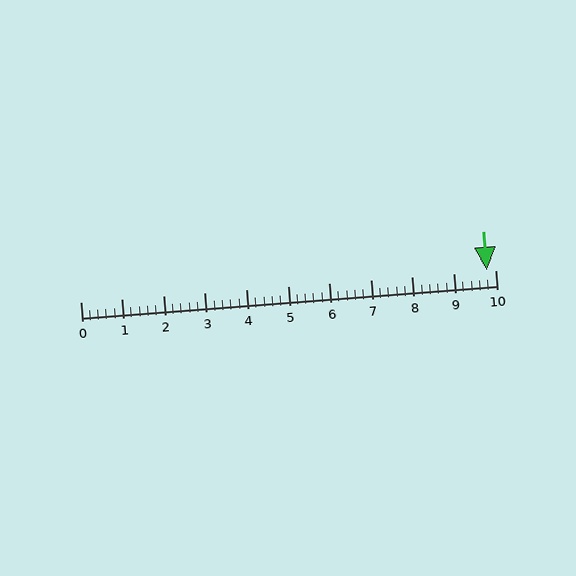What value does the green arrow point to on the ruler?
The green arrow points to approximately 9.8.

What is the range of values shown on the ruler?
The ruler shows values from 0 to 10.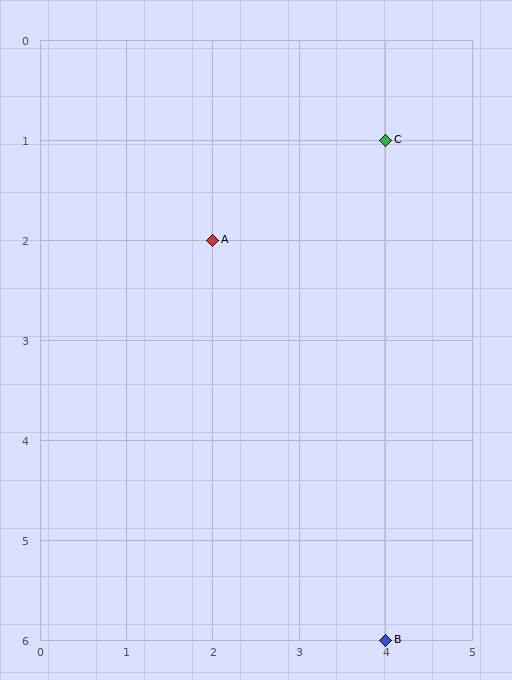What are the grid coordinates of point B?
Point B is at grid coordinates (4, 6).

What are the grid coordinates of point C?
Point C is at grid coordinates (4, 1).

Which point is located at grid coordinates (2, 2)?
Point A is at (2, 2).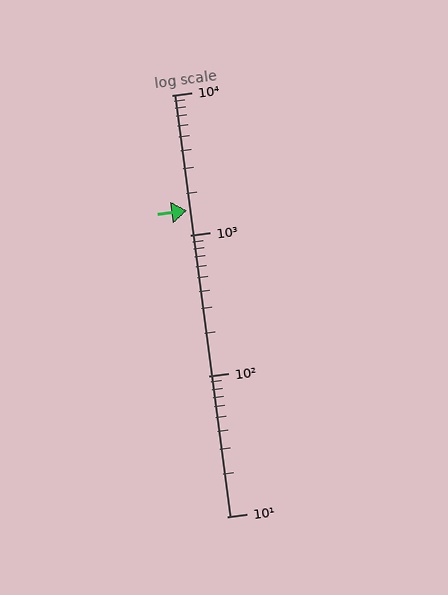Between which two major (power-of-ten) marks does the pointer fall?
The pointer is between 1000 and 10000.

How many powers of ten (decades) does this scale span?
The scale spans 3 decades, from 10 to 10000.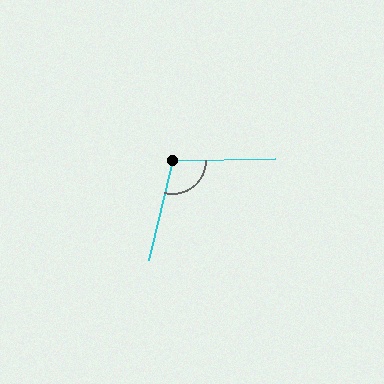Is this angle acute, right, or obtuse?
It is obtuse.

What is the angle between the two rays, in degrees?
Approximately 105 degrees.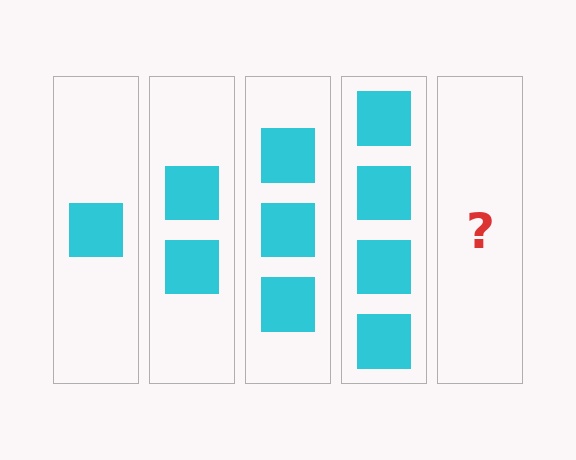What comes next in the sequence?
The next element should be 5 squares.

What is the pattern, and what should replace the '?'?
The pattern is that each step adds one more square. The '?' should be 5 squares.